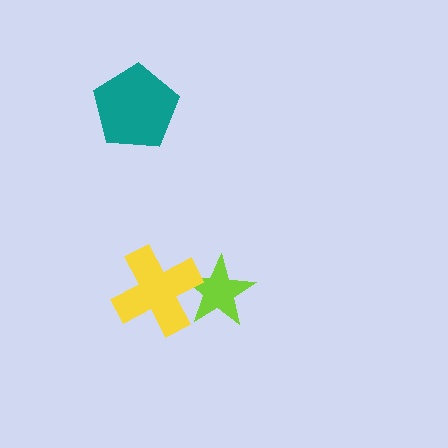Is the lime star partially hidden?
Yes, it is partially covered by another shape.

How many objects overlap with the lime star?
1 object overlaps with the lime star.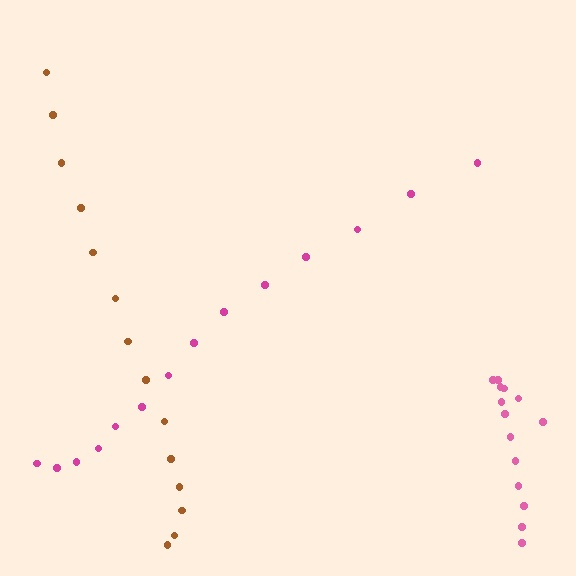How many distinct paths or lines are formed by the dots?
There are 3 distinct paths.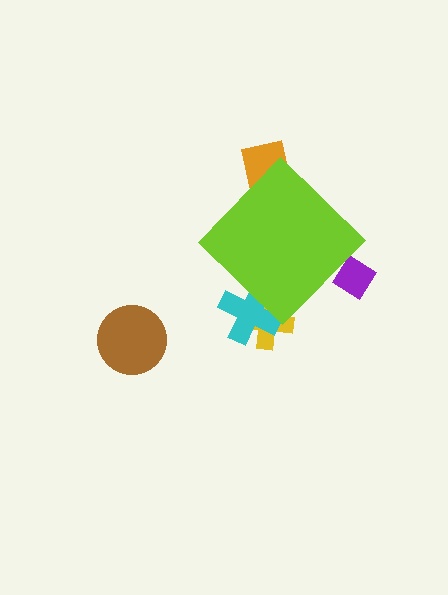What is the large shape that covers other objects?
A lime diamond.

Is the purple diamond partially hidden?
Yes, the purple diamond is partially hidden behind the lime diamond.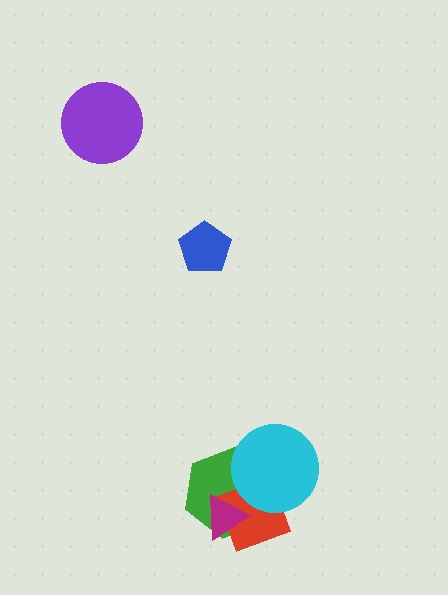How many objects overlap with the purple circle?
0 objects overlap with the purple circle.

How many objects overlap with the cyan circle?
2 objects overlap with the cyan circle.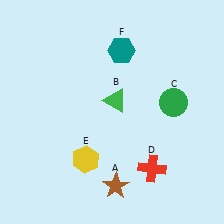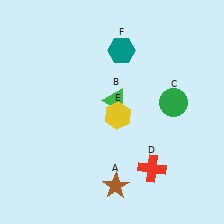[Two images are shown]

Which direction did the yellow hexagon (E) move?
The yellow hexagon (E) moved up.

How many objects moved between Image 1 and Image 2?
1 object moved between the two images.